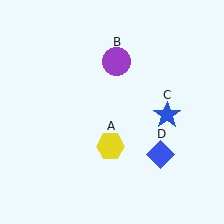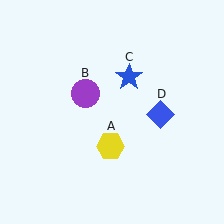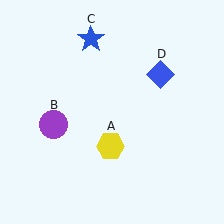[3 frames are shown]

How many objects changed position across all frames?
3 objects changed position: purple circle (object B), blue star (object C), blue diamond (object D).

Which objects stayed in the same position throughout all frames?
Yellow hexagon (object A) remained stationary.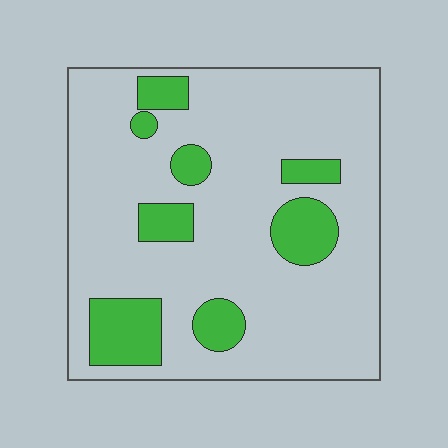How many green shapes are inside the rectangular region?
8.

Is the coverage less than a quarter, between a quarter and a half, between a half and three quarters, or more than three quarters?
Less than a quarter.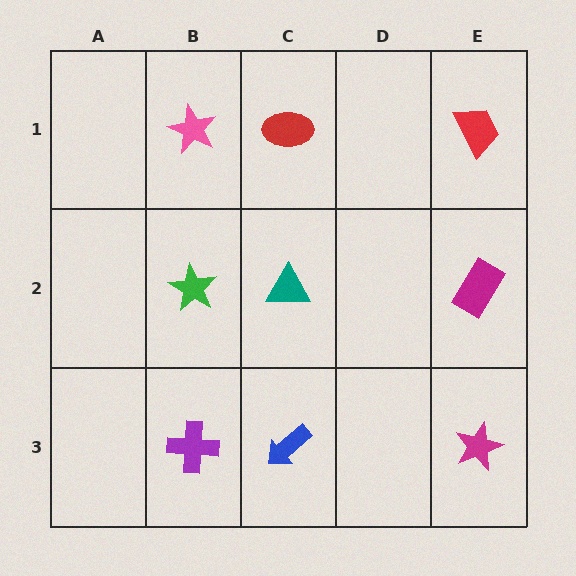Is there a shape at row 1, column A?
No, that cell is empty.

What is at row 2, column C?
A teal triangle.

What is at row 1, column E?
A red trapezoid.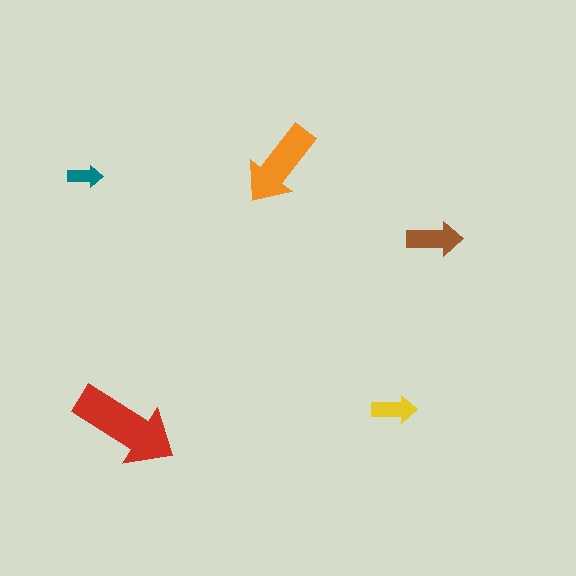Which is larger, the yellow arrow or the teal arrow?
The yellow one.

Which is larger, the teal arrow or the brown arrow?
The brown one.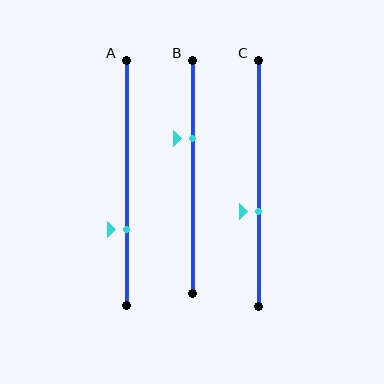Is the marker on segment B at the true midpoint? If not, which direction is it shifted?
No, the marker on segment B is shifted upward by about 16% of the segment length.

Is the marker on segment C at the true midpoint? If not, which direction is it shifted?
No, the marker on segment C is shifted downward by about 11% of the segment length.